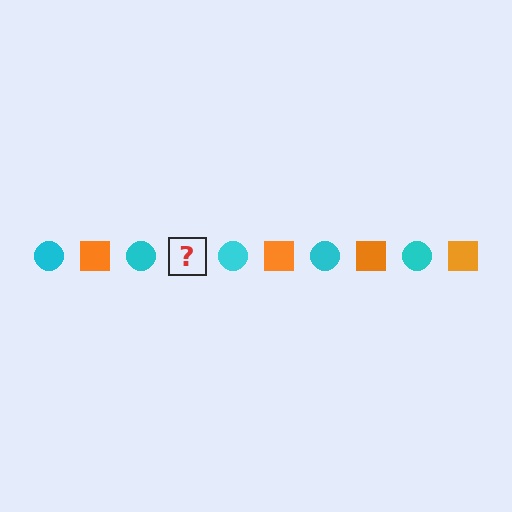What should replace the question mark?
The question mark should be replaced with an orange square.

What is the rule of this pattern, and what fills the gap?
The rule is that the pattern alternates between cyan circle and orange square. The gap should be filled with an orange square.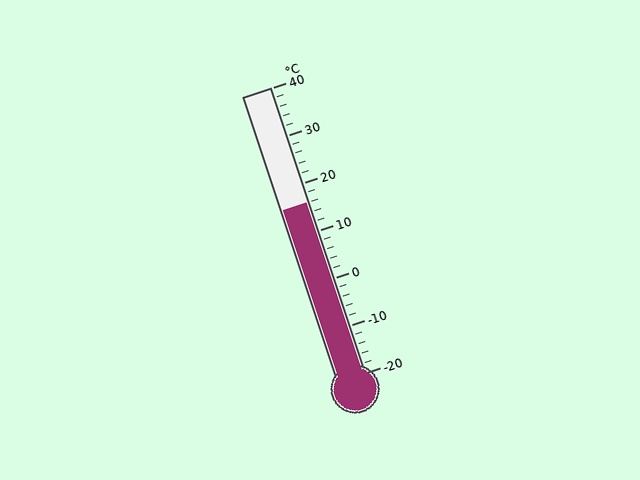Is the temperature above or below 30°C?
The temperature is below 30°C.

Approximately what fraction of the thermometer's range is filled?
The thermometer is filled to approximately 60% of its range.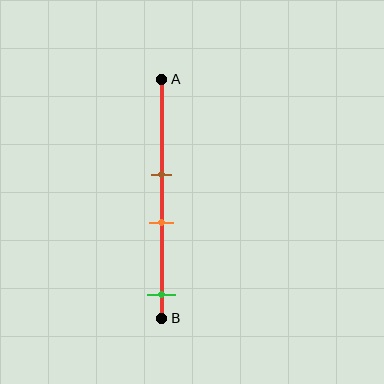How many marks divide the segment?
There are 3 marks dividing the segment.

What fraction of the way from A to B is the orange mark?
The orange mark is approximately 60% (0.6) of the way from A to B.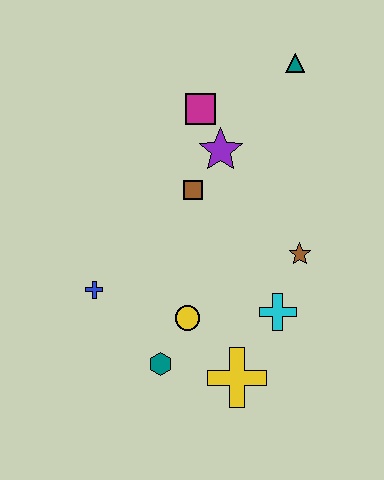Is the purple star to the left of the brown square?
No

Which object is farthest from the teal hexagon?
The teal triangle is farthest from the teal hexagon.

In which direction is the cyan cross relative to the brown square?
The cyan cross is below the brown square.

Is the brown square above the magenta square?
No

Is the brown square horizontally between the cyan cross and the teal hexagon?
Yes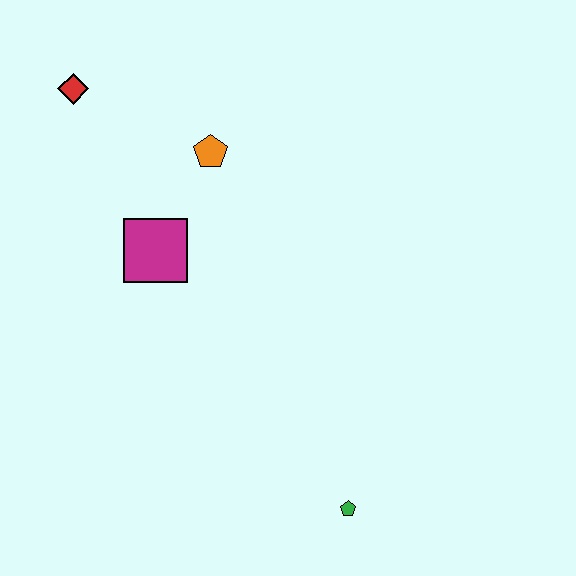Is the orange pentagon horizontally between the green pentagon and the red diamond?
Yes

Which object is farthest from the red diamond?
The green pentagon is farthest from the red diamond.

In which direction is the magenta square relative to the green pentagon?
The magenta square is above the green pentagon.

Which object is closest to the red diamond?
The orange pentagon is closest to the red diamond.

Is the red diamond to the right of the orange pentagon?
No